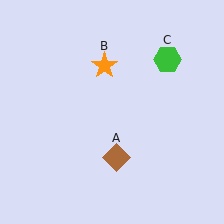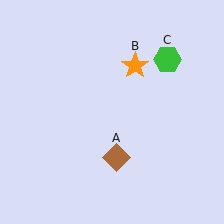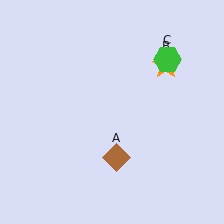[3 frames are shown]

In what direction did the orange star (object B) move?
The orange star (object B) moved right.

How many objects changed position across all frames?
1 object changed position: orange star (object B).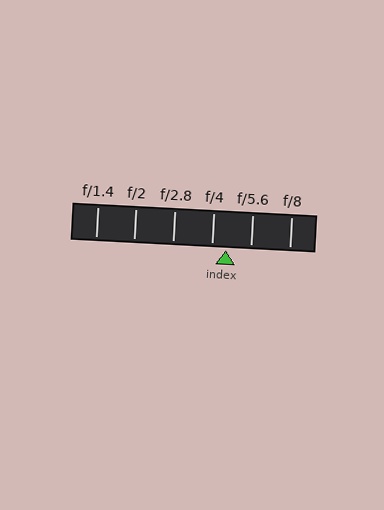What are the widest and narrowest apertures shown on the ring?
The widest aperture shown is f/1.4 and the narrowest is f/8.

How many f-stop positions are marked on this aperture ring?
There are 6 f-stop positions marked.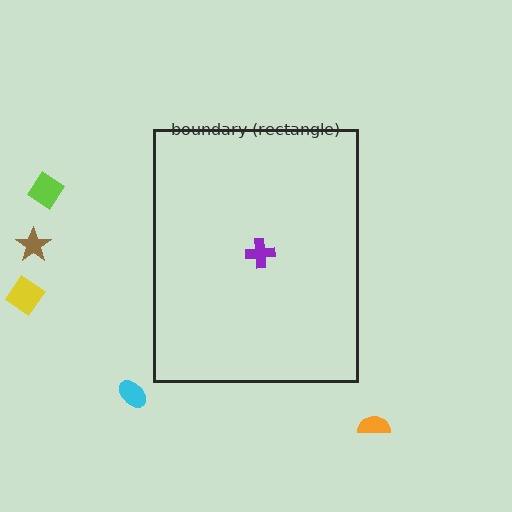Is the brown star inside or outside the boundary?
Outside.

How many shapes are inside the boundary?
1 inside, 5 outside.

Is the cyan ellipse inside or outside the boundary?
Outside.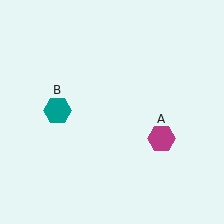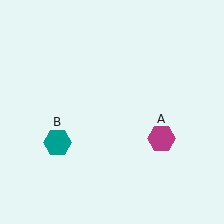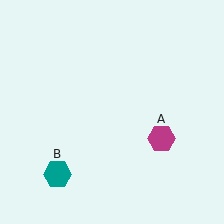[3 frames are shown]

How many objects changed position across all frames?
1 object changed position: teal hexagon (object B).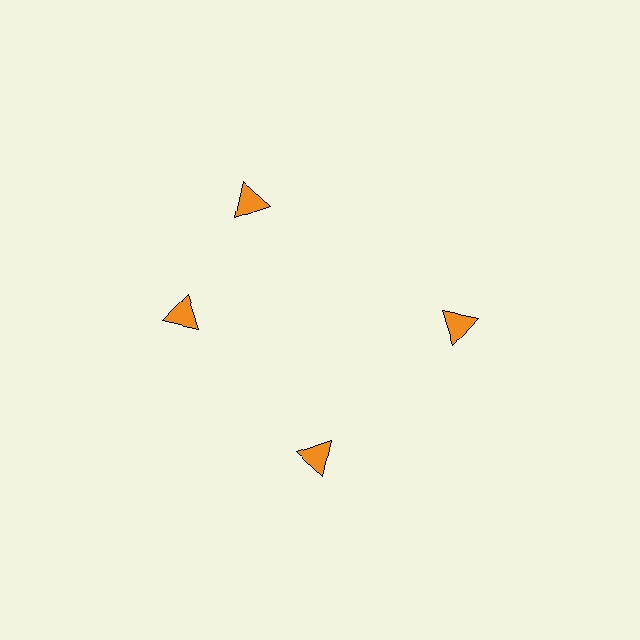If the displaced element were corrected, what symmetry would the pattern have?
It would have 4-fold rotational symmetry — the pattern would map onto itself every 90 degrees.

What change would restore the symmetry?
The symmetry would be restored by rotating it back into even spacing with its neighbors so that all 4 triangles sit at equal angles and equal distance from the center.